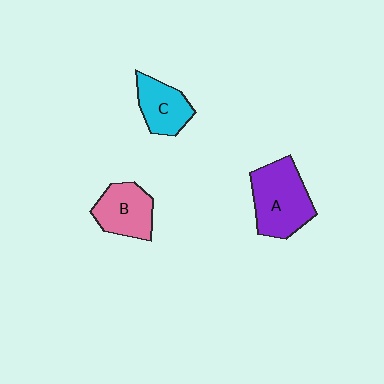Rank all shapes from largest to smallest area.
From largest to smallest: A (purple), B (pink), C (cyan).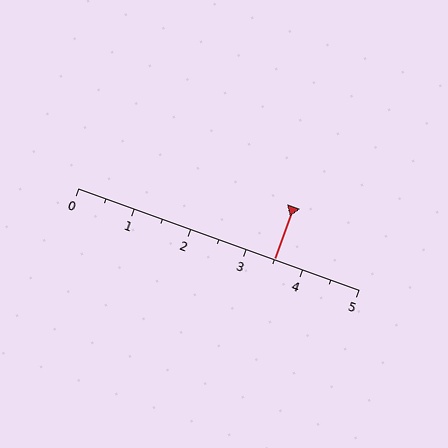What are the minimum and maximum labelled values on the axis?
The axis runs from 0 to 5.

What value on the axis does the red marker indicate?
The marker indicates approximately 3.5.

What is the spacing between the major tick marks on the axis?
The major ticks are spaced 1 apart.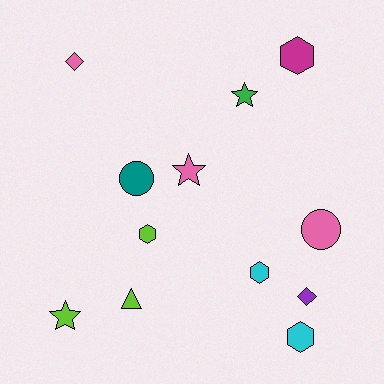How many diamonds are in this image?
There are 2 diamonds.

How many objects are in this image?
There are 12 objects.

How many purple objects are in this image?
There is 1 purple object.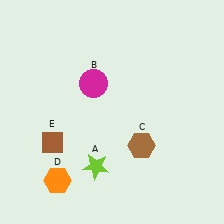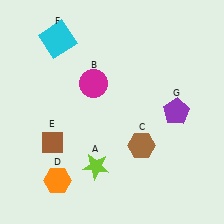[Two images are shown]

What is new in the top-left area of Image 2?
A cyan square (F) was added in the top-left area of Image 2.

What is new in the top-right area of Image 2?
A purple pentagon (G) was added in the top-right area of Image 2.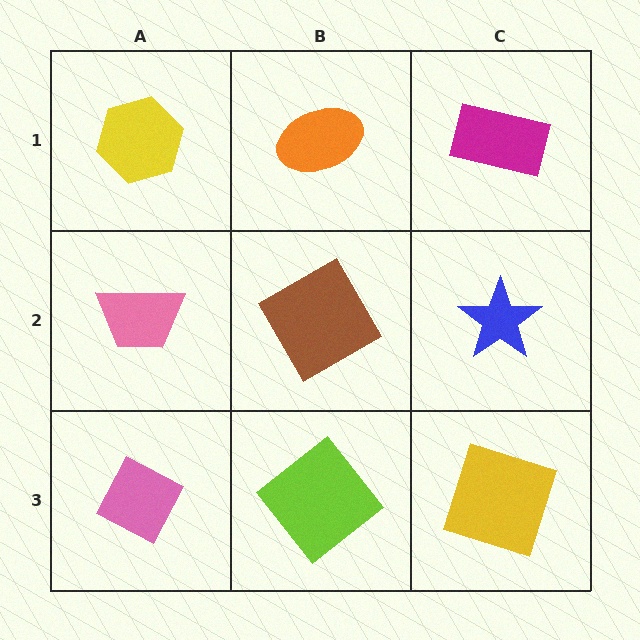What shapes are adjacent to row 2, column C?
A magenta rectangle (row 1, column C), a yellow square (row 3, column C), a brown diamond (row 2, column B).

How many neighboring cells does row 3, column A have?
2.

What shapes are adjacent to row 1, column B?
A brown diamond (row 2, column B), a yellow hexagon (row 1, column A), a magenta rectangle (row 1, column C).